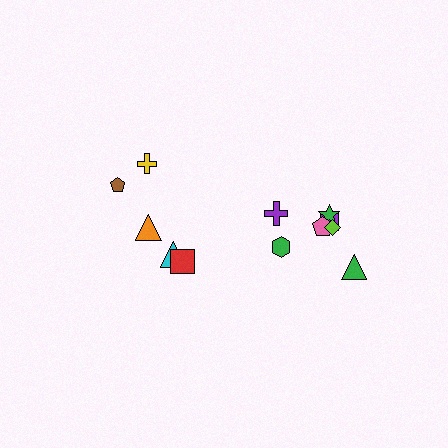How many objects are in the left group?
There are 5 objects.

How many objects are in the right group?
There are 7 objects.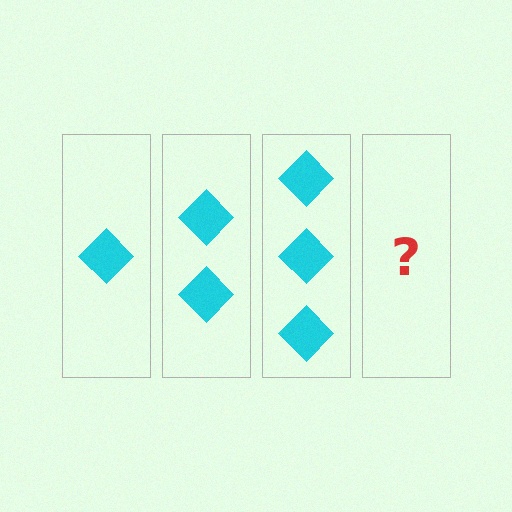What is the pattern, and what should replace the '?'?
The pattern is that each step adds one more diamond. The '?' should be 4 diamonds.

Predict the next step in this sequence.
The next step is 4 diamonds.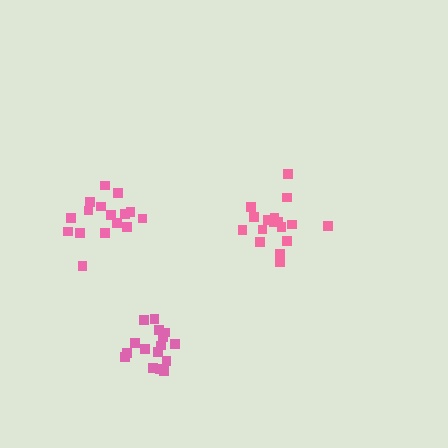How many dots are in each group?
Group 1: 17 dots, Group 2: 16 dots, Group 3: 16 dots (49 total).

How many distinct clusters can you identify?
There are 3 distinct clusters.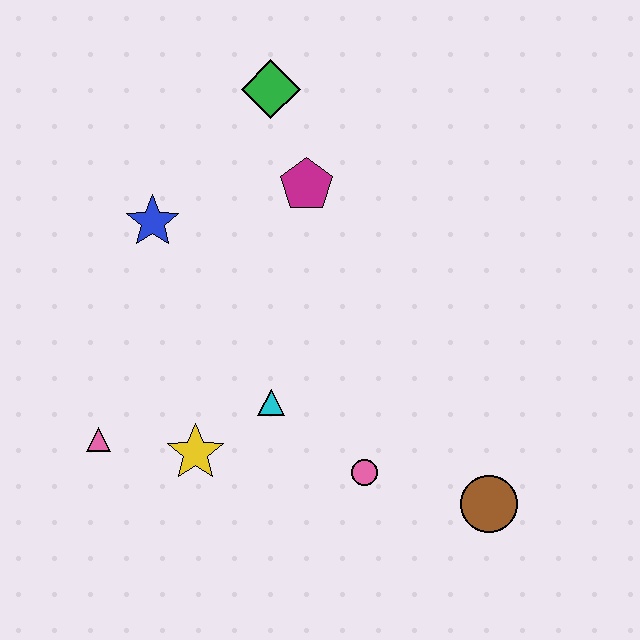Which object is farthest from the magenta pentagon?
The brown circle is farthest from the magenta pentagon.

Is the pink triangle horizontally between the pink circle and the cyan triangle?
No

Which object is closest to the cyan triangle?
The yellow star is closest to the cyan triangle.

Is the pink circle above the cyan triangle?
No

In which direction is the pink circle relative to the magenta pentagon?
The pink circle is below the magenta pentagon.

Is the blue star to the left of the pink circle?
Yes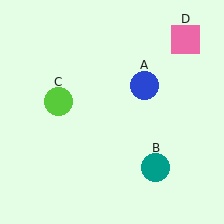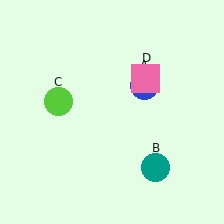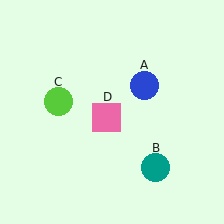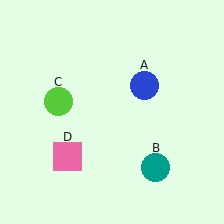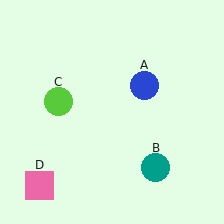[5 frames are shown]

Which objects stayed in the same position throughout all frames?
Blue circle (object A) and teal circle (object B) and lime circle (object C) remained stationary.